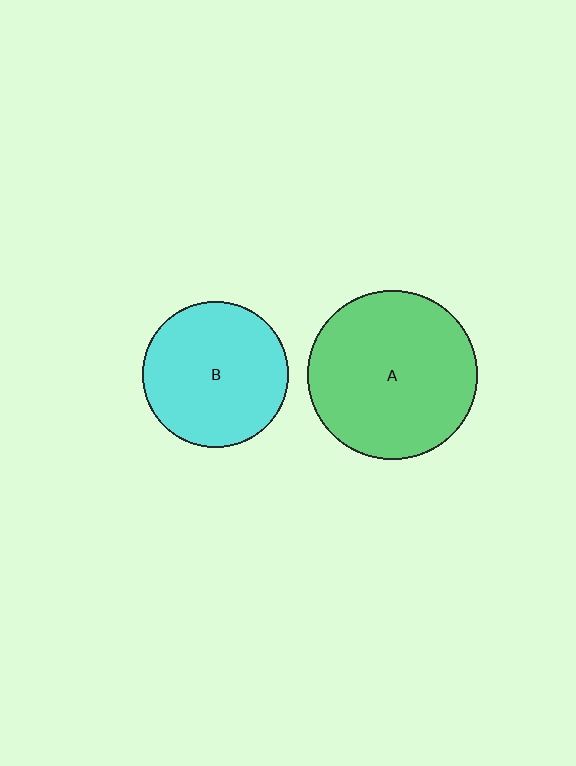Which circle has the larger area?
Circle A (green).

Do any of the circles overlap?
No, none of the circles overlap.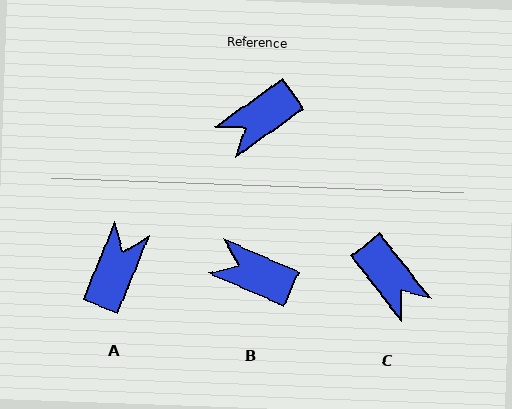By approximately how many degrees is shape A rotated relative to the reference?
Approximately 147 degrees clockwise.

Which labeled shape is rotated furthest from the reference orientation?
A, about 147 degrees away.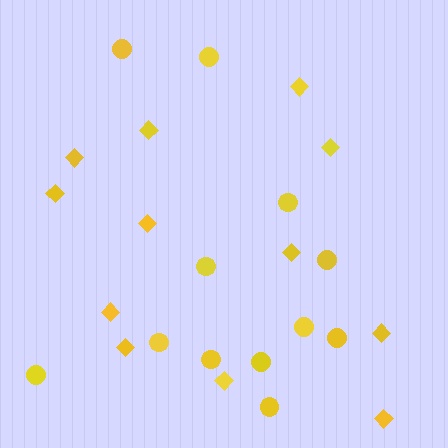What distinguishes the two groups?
There are 2 groups: one group of diamonds (12) and one group of circles (12).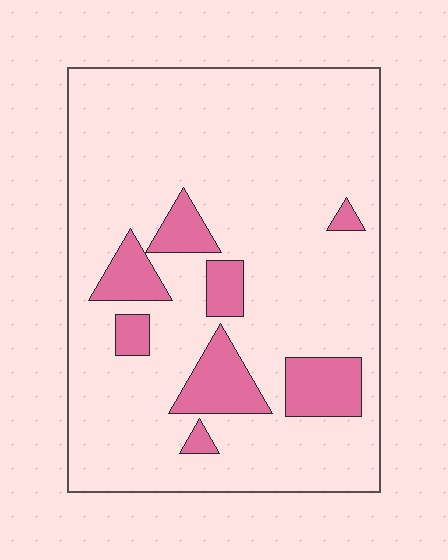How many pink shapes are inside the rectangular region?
8.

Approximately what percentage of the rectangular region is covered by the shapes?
Approximately 15%.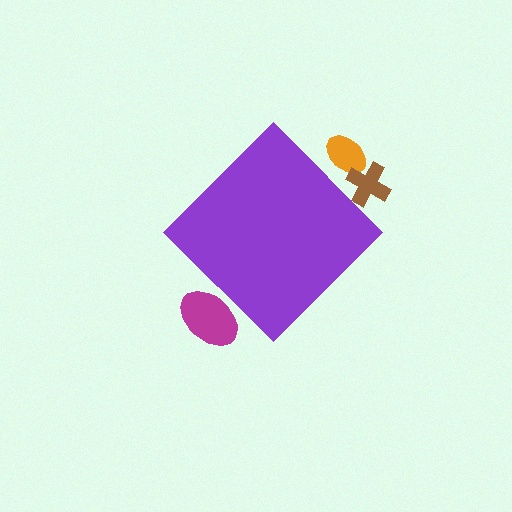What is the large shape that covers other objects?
A purple diamond.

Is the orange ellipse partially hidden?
Yes, the orange ellipse is partially hidden behind the purple diamond.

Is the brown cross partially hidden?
Yes, the brown cross is partially hidden behind the purple diamond.